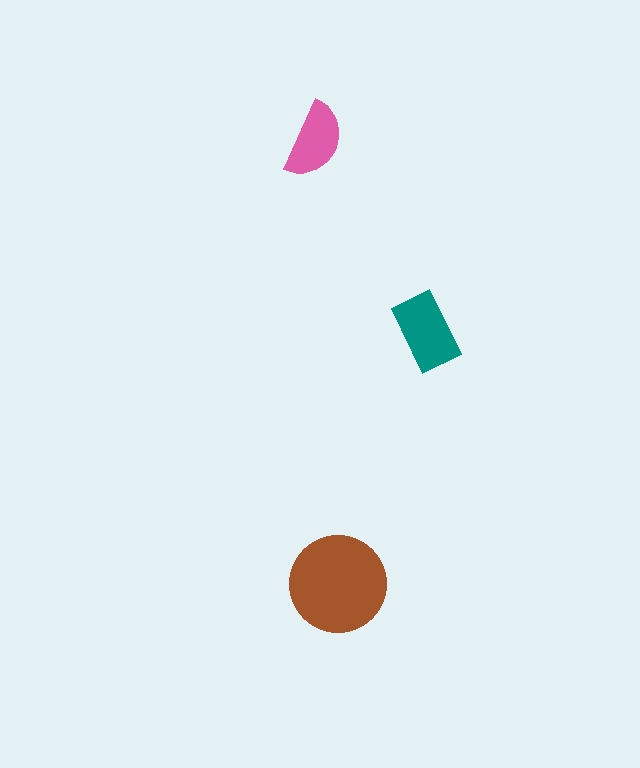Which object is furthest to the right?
The teal rectangle is rightmost.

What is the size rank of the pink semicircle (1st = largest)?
3rd.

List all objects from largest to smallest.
The brown circle, the teal rectangle, the pink semicircle.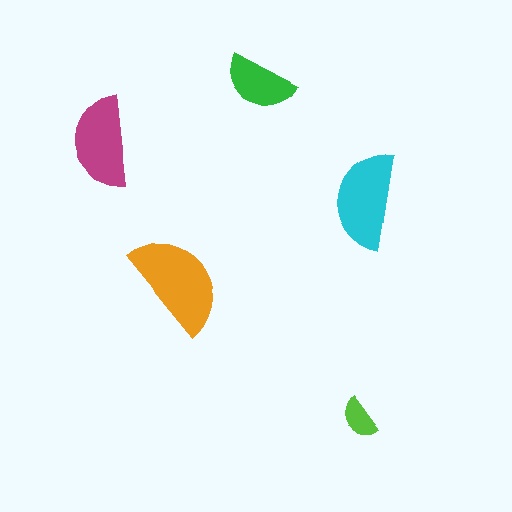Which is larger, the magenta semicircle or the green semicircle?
The magenta one.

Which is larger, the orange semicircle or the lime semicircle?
The orange one.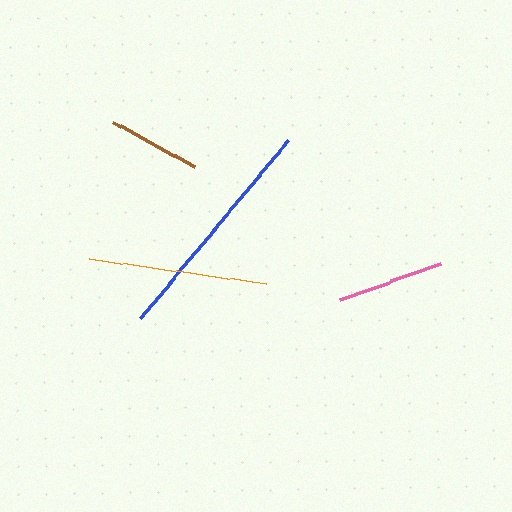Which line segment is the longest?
The blue line is the longest at approximately 232 pixels.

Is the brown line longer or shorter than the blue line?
The blue line is longer than the brown line.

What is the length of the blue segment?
The blue segment is approximately 232 pixels long.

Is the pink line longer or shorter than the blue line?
The blue line is longer than the pink line.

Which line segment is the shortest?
The brown line is the shortest at approximately 93 pixels.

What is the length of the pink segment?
The pink segment is approximately 108 pixels long.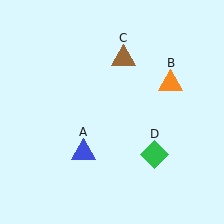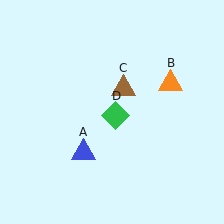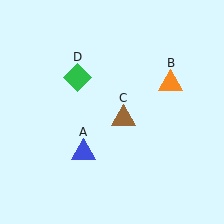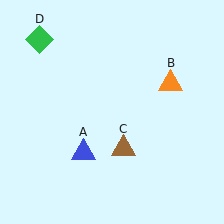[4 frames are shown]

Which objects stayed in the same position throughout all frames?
Blue triangle (object A) and orange triangle (object B) remained stationary.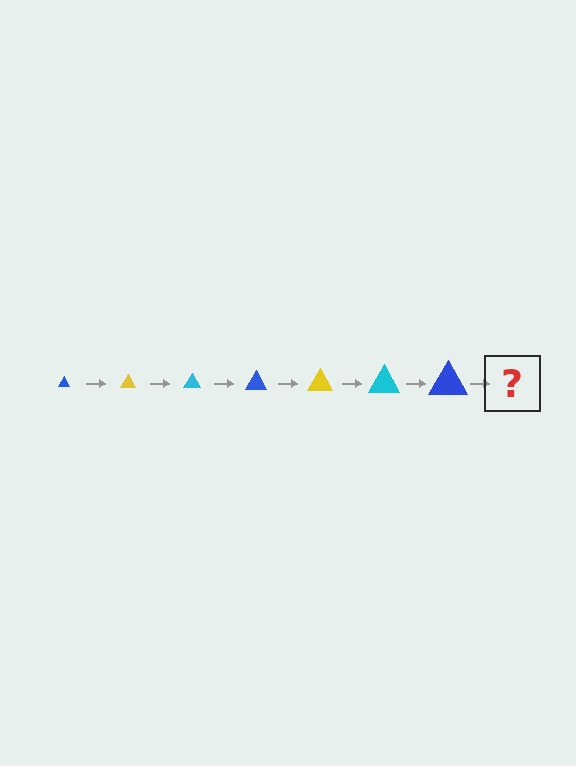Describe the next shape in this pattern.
It should be a yellow triangle, larger than the previous one.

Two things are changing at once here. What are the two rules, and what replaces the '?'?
The two rules are that the triangle grows larger each step and the color cycles through blue, yellow, and cyan. The '?' should be a yellow triangle, larger than the previous one.